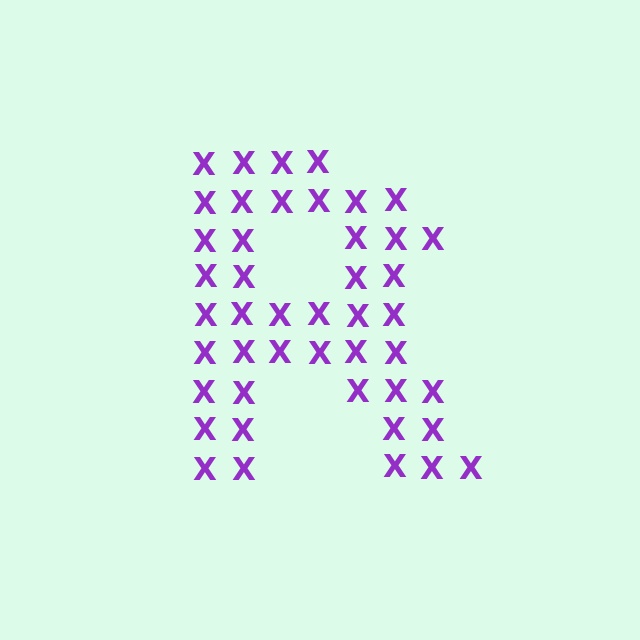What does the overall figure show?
The overall figure shows the letter R.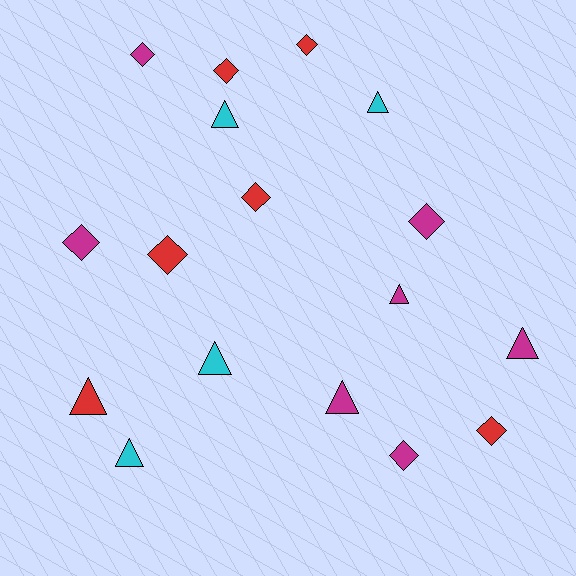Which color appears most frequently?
Magenta, with 7 objects.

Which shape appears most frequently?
Diamond, with 9 objects.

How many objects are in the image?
There are 17 objects.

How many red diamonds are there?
There are 5 red diamonds.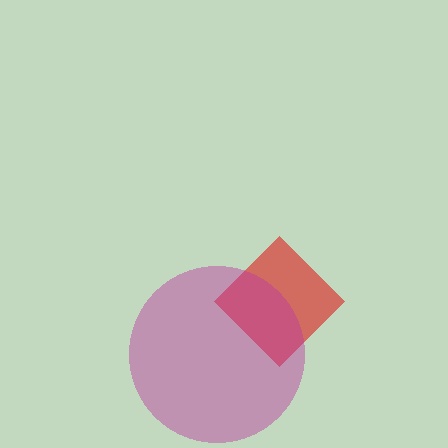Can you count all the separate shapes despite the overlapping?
Yes, there are 2 separate shapes.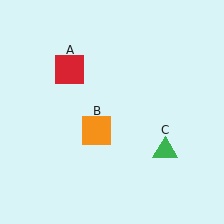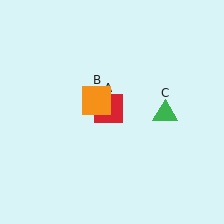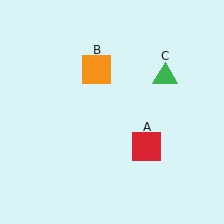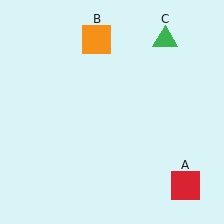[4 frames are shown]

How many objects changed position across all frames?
3 objects changed position: red square (object A), orange square (object B), green triangle (object C).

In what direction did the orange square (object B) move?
The orange square (object B) moved up.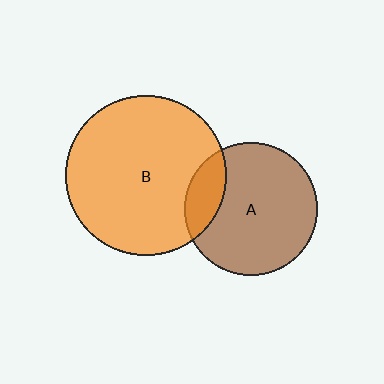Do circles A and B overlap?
Yes.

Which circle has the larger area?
Circle B (orange).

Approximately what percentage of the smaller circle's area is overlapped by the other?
Approximately 15%.